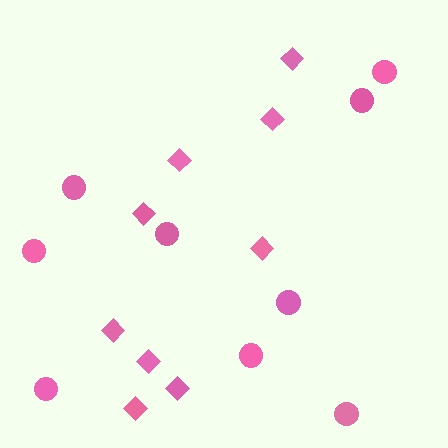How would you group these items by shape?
There are 2 groups: one group of circles (9) and one group of diamonds (9).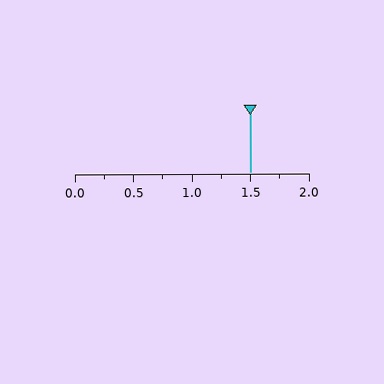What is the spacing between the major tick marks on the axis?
The major ticks are spaced 0.5 apart.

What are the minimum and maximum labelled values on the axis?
The axis runs from 0.0 to 2.0.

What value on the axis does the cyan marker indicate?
The marker indicates approximately 1.5.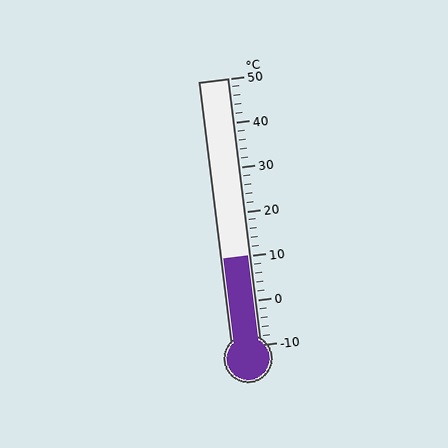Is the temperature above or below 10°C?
The temperature is at 10°C.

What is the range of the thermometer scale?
The thermometer scale ranges from -10°C to 50°C.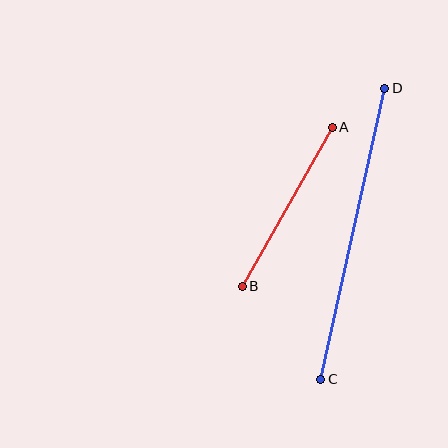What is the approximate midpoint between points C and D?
The midpoint is at approximately (353, 234) pixels.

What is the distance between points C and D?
The distance is approximately 298 pixels.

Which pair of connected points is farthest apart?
Points C and D are farthest apart.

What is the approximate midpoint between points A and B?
The midpoint is at approximately (287, 207) pixels.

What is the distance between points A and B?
The distance is approximately 183 pixels.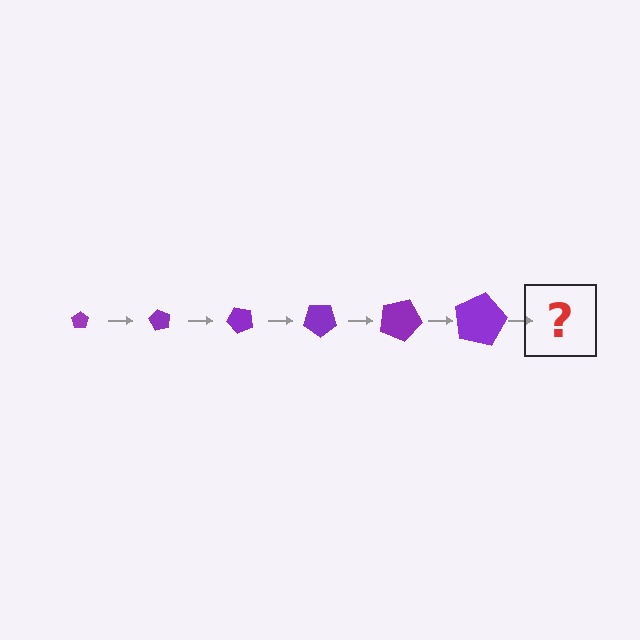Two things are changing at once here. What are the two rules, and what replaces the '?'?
The two rules are that the pentagon grows larger each step and it rotates 60 degrees each step. The '?' should be a pentagon, larger than the previous one and rotated 360 degrees from the start.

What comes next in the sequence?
The next element should be a pentagon, larger than the previous one and rotated 360 degrees from the start.